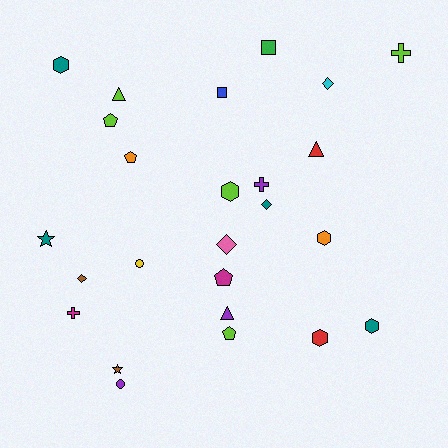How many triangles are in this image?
There are 3 triangles.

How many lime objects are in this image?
There are 5 lime objects.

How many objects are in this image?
There are 25 objects.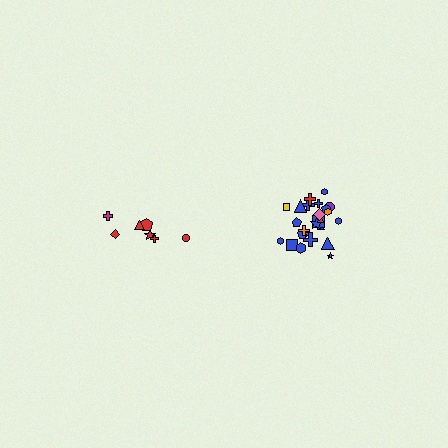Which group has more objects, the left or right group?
The right group.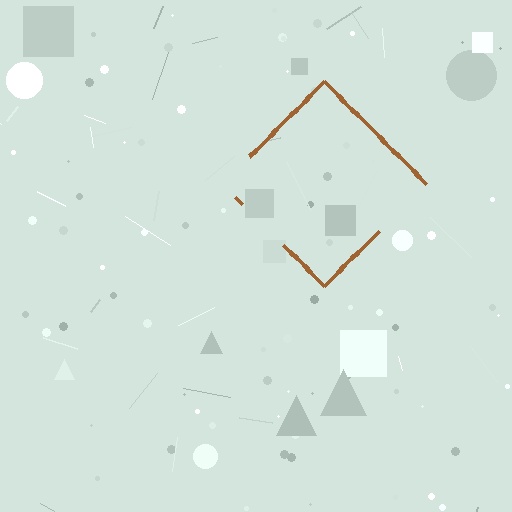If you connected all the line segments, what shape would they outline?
They would outline a diamond.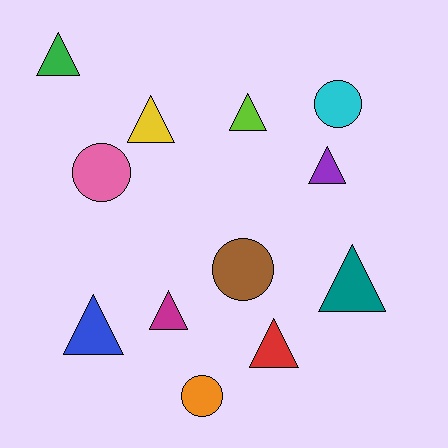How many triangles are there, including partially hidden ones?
There are 8 triangles.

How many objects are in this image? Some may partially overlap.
There are 12 objects.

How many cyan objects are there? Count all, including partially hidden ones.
There is 1 cyan object.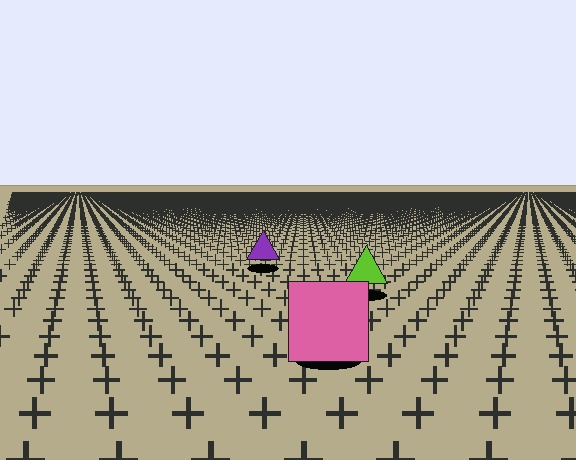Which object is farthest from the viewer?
The purple triangle is farthest from the viewer. It appears smaller and the ground texture around it is denser.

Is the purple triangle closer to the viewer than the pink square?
No. The pink square is closer — you can tell from the texture gradient: the ground texture is coarser near it.